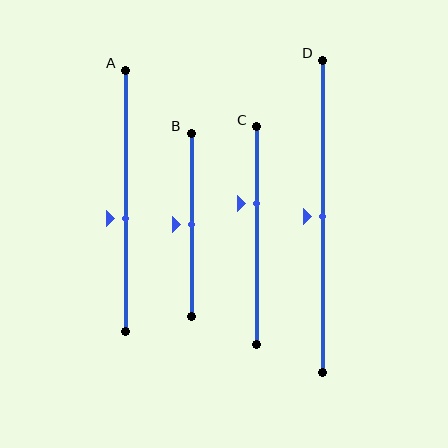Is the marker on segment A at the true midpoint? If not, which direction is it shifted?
No, the marker on segment A is shifted downward by about 7% of the segment length.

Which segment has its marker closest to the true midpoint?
Segment B has its marker closest to the true midpoint.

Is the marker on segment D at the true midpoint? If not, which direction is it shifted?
Yes, the marker on segment D is at the true midpoint.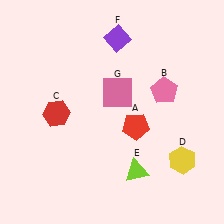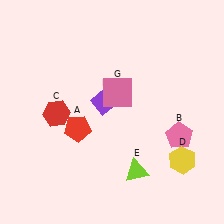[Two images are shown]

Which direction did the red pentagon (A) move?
The red pentagon (A) moved left.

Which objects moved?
The objects that moved are: the red pentagon (A), the pink pentagon (B), the purple diamond (F).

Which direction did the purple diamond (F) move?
The purple diamond (F) moved down.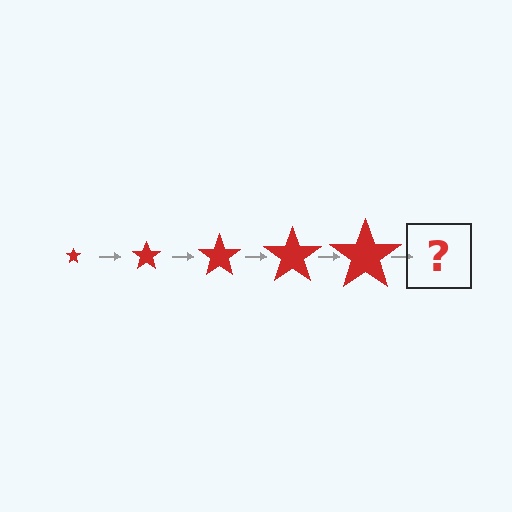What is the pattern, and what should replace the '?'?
The pattern is that the star gets progressively larger each step. The '?' should be a red star, larger than the previous one.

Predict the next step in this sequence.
The next step is a red star, larger than the previous one.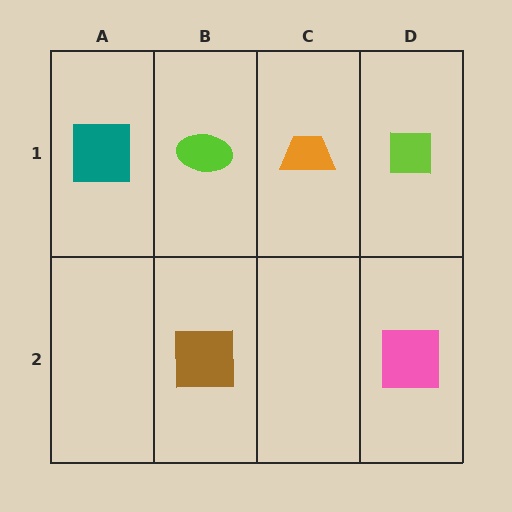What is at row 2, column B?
A brown square.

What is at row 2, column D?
A pink square.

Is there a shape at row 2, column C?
No, that cell is empty.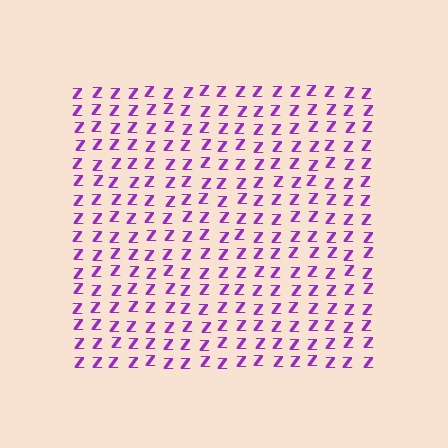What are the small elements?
The small elements are letter Z's.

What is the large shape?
The large shape is a square.